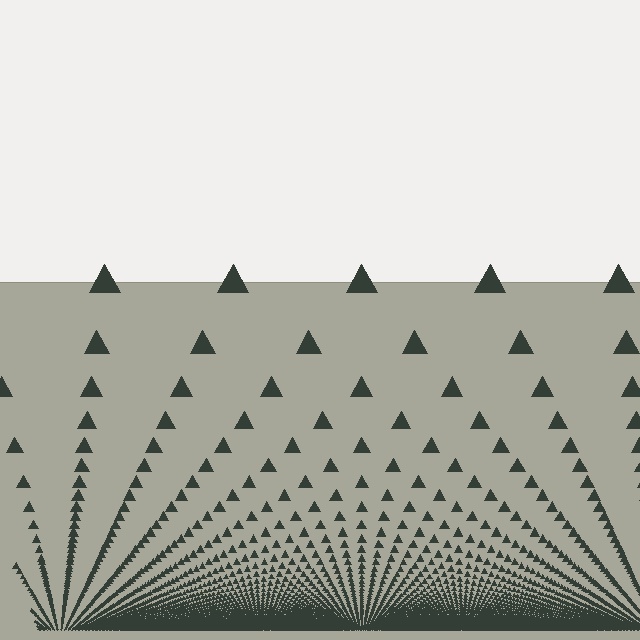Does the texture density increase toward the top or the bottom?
Density increases toward the bottom.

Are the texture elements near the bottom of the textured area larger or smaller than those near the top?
Smaller. The gradient is inverted — elements near the bottom are smaller and denser.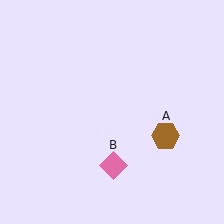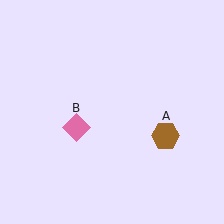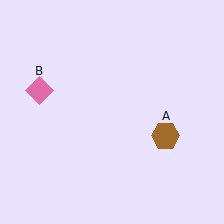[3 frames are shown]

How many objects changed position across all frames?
1 object changed position: pink diamond (object B).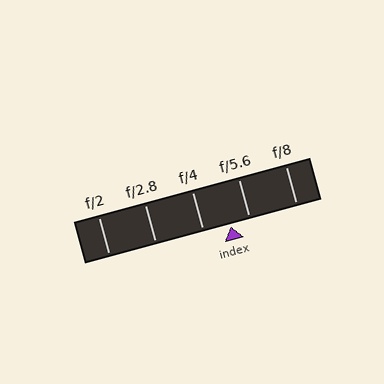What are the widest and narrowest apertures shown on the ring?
The widest aperture shown is f/2 and the narrowest is f/8.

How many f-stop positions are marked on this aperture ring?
There are 5 f-stop positions marked.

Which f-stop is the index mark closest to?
The index mark is closest to f/5.6.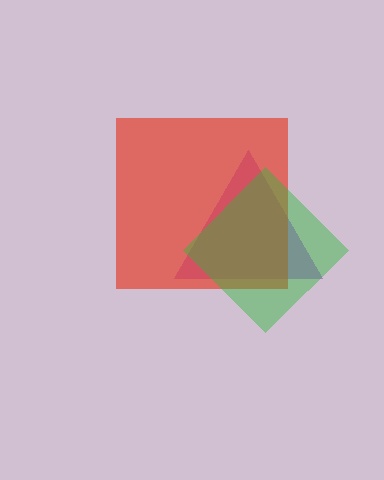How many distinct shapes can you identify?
There are 3 distinct shapes: a purple triangle, a red square, a green diamond.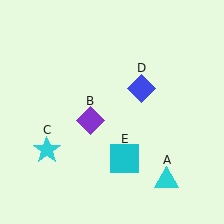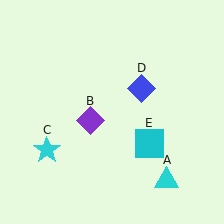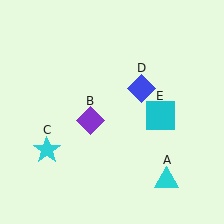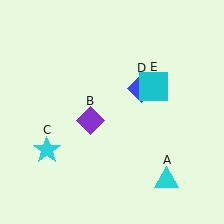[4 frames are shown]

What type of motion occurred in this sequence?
The cyan square (object E) rotated counterclockwise around the center of the scene.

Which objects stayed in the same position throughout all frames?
Cyan triangle (object A) and purple diamond (object B) and cyan star (object C) and blue diamond (object D) remained stationary.